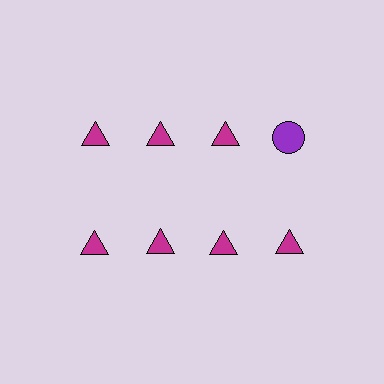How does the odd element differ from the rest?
It differs in both color (purple instead of magenta) and shape (circle instead of triangle).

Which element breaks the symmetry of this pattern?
The purple circle in the top row, second from right column breaks the symmetry. All other shapes are magenta triangles.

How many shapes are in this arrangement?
There are 8 shapes arranged in a grid pattern.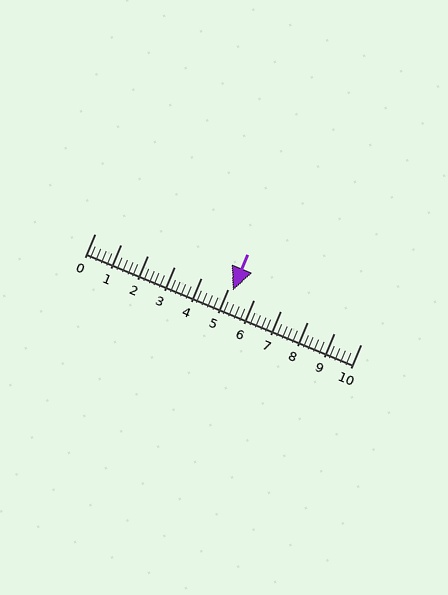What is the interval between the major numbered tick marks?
The major tick marks are spaced 1 units apart.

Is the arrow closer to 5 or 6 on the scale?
The arrow is closer to 5.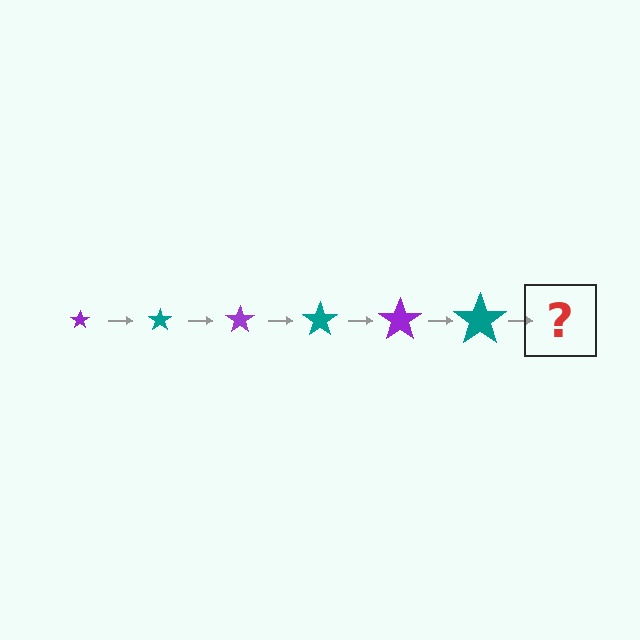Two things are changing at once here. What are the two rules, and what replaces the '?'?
The two rules are that the star grows larger each step and the color cycles through purple and teal. The '?' should be a purple star, larger than the previous one.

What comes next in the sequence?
The next element should be a purple star, larger than the previous one.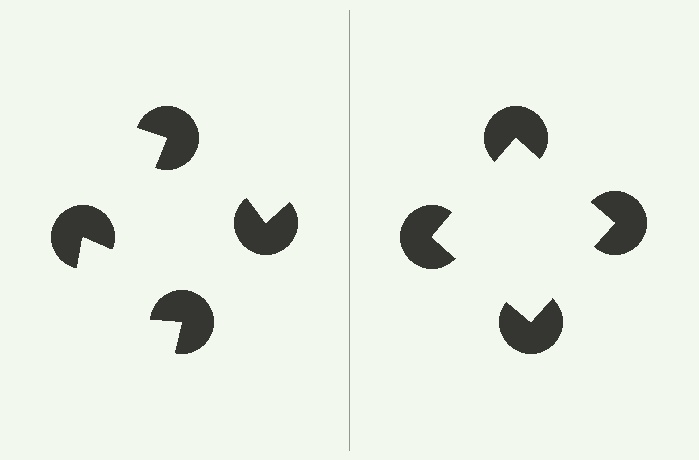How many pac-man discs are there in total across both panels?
8 — 4 on each side.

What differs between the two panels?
The pac-man discs are positioned identically on both sides; only the wedge orientations differ. On the right they align to a square; on the left they are misaligned.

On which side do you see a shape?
An illusory square appears on the right side. On the left side the wedge cuts are rotated, so no coherent shape forms.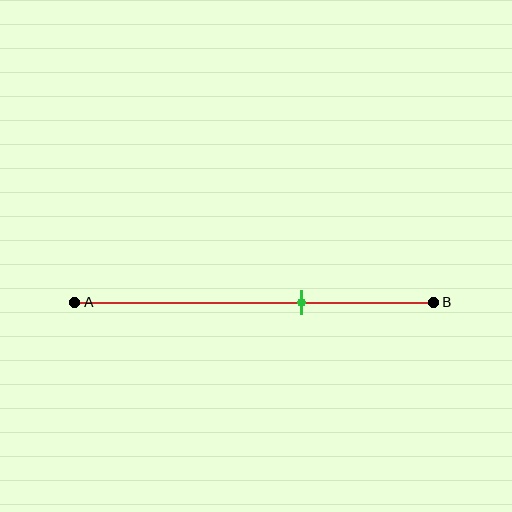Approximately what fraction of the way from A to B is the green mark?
The green mark is approximately 65% of the way from A to B.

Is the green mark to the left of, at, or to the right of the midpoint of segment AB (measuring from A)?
The green mark is to the right of the midpoint of segment AB.